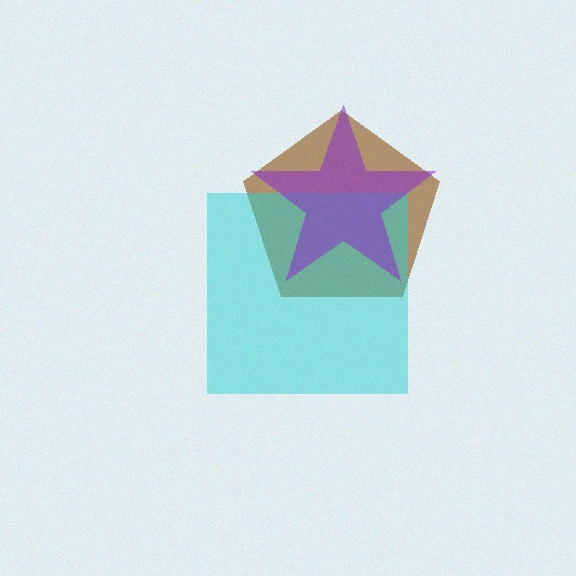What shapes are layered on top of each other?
The layered shapes are: a brown pentagon, a cyan square, a purple star.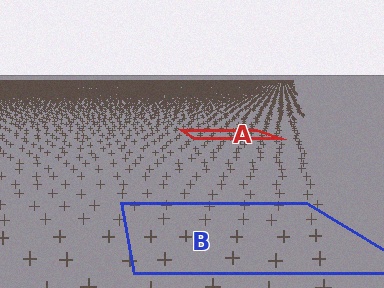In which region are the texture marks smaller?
The texture marks are smaller in region A, because it is farther away.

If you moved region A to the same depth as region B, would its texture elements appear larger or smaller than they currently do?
They would appear larger. At a closer depth, the same texture elements are projected at a bigger on-screen size.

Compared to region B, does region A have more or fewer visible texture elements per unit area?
Region A has more texture elements per unit area — they are packed more densely because it is farther away.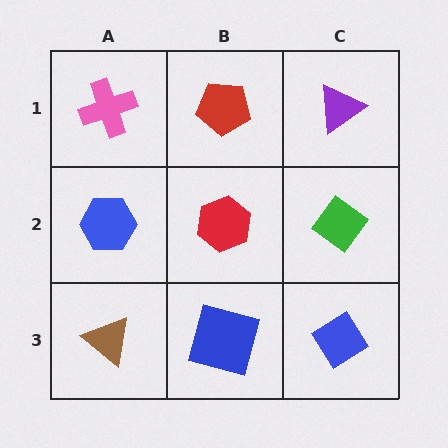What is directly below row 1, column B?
A red hexagon.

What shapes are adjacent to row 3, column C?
A green diamond (row 2, column C), a blue square (row 3, column B).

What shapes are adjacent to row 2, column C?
A purple triangle (row 1, column C), a blue diamond (row 3, column C), a red hexagon (row 2, column B).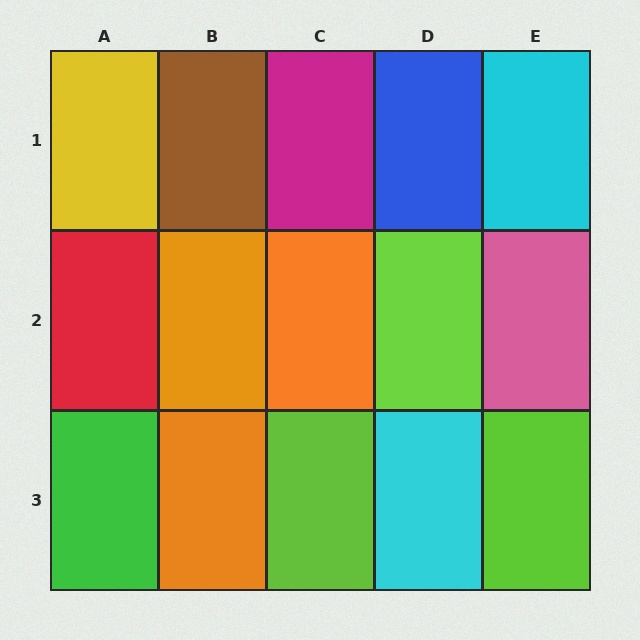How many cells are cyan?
2 cells are cyan.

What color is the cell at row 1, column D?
Blue.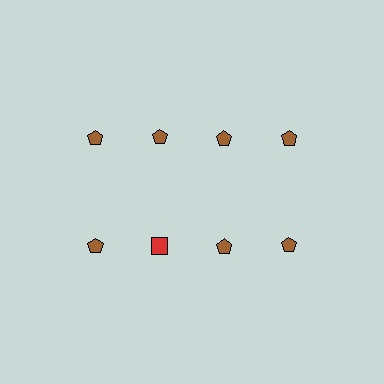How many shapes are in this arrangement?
There are 8 shapes arranged in a grid pattern.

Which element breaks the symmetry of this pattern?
The red square in the second row, second from left column breaks the symmetry. All other shapes are brown pentagons.